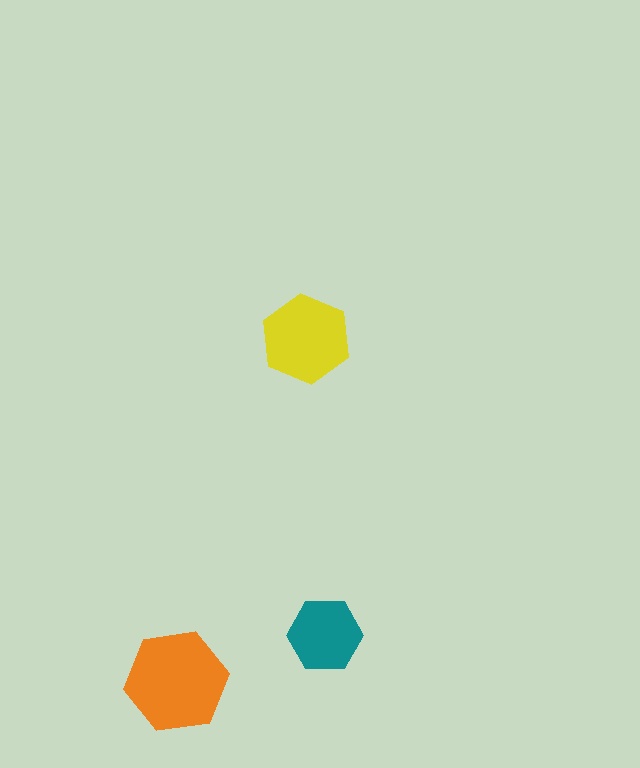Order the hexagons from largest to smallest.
the orange one, the yellow one, the teal one.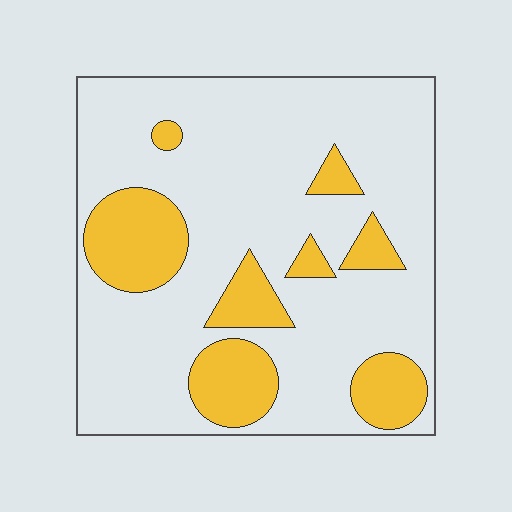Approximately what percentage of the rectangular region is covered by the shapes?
Approximately 25%.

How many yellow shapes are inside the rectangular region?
8.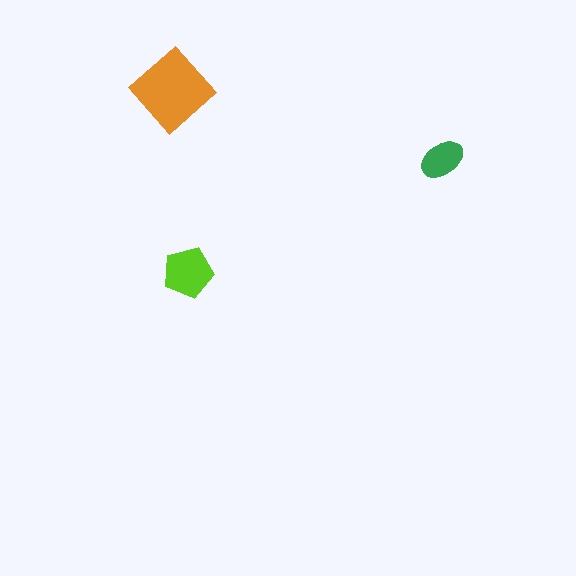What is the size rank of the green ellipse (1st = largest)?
3rd.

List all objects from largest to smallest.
The orange diamond, the lime pentagon, the green ellipse.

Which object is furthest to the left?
The orange diamond is leftmost.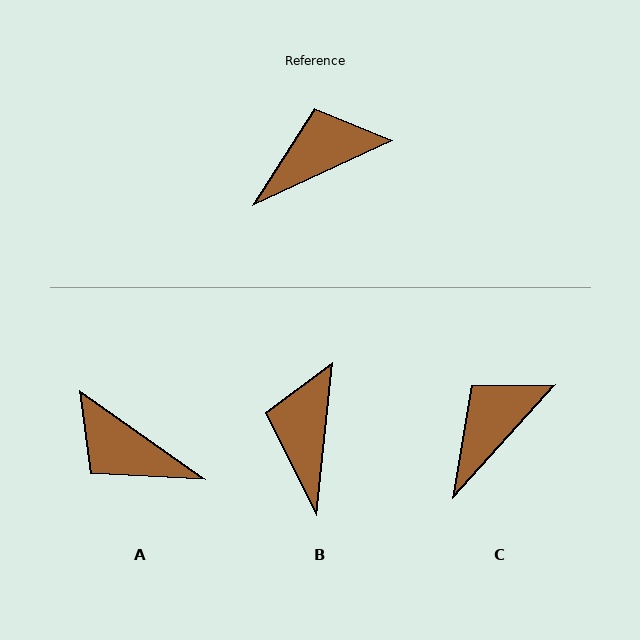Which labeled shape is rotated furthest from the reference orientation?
A, about 120 degrees away.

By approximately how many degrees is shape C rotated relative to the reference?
Approximately 23 degrees counter-clockwise.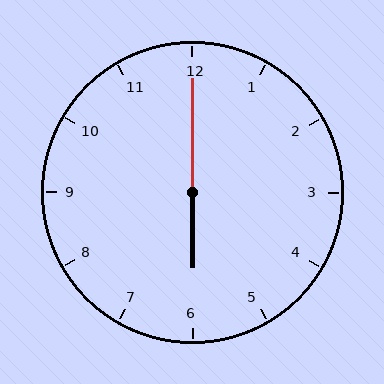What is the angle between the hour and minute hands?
Approximately 180 degrees.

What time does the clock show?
6:00.